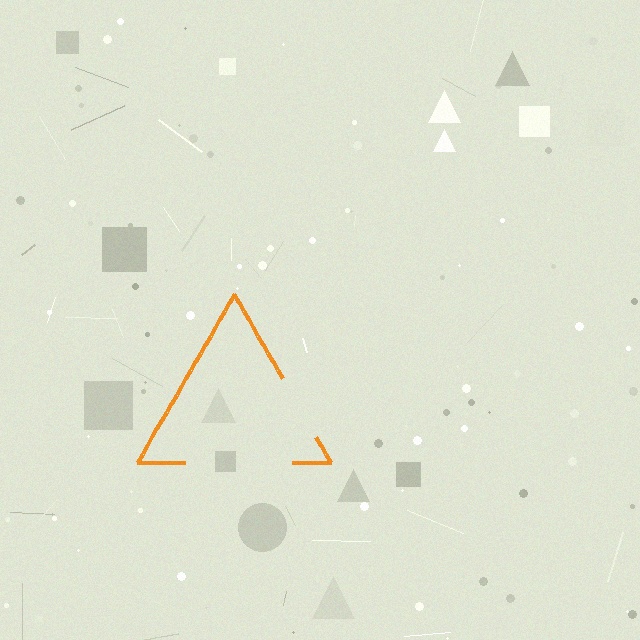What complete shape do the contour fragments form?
The contour fragments form a triangle.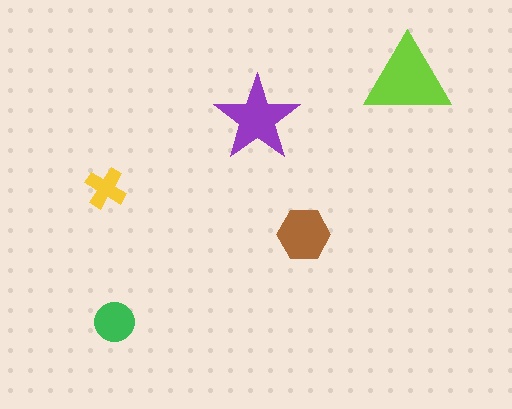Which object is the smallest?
The yellow cross.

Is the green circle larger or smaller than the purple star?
Smaller.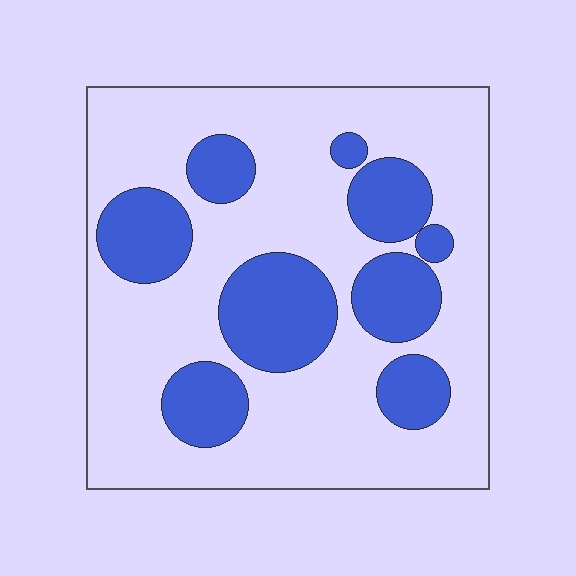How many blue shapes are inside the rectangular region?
9.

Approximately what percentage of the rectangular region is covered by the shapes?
Approximately 30%.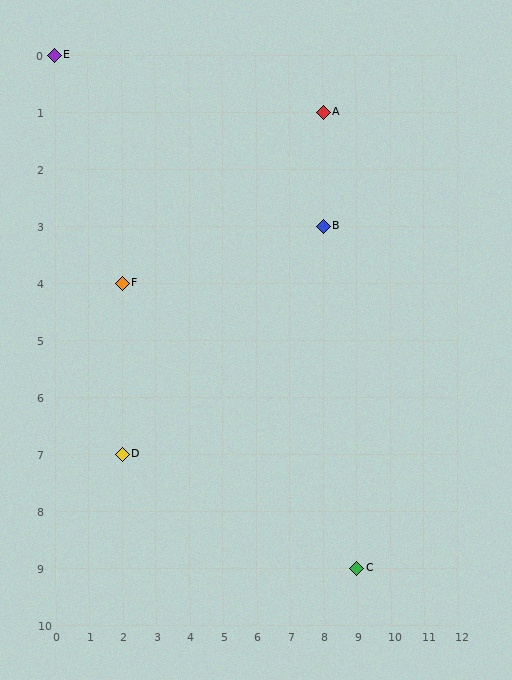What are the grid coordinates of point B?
Point B is at grid coordinates (8, 3).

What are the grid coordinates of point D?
Point D is at grid coordinates (2, 7).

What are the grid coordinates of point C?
Point C is at grid coordinates (9, 9).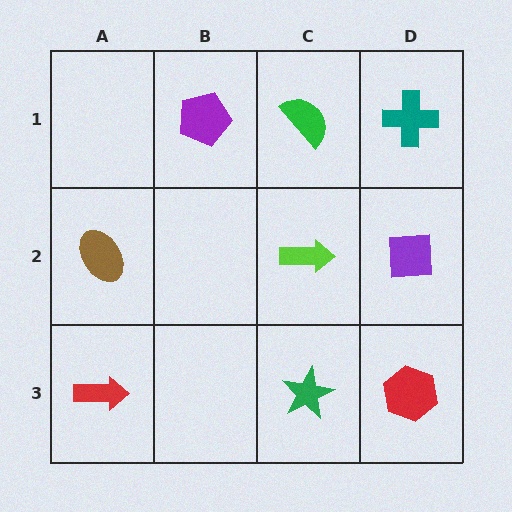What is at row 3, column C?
A green star.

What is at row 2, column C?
A lime arrow.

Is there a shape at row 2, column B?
No, that cell is empty.